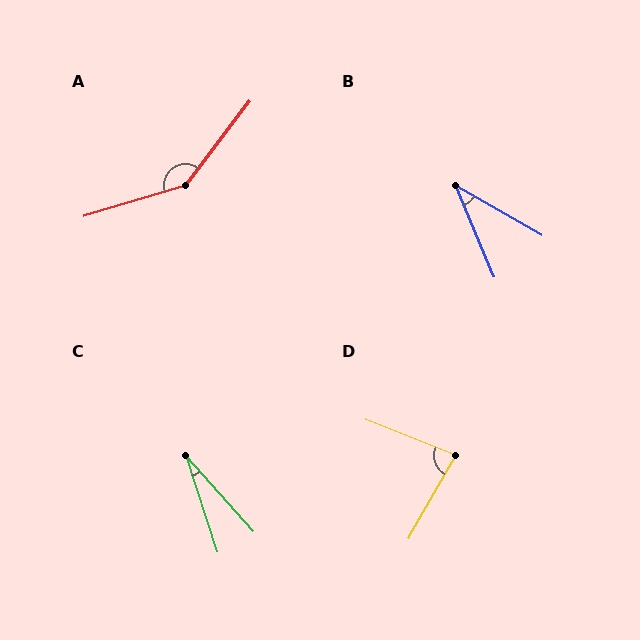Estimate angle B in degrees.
Approximately 37 degrees.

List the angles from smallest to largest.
C (24°), B (37°), D (82°), A (144°).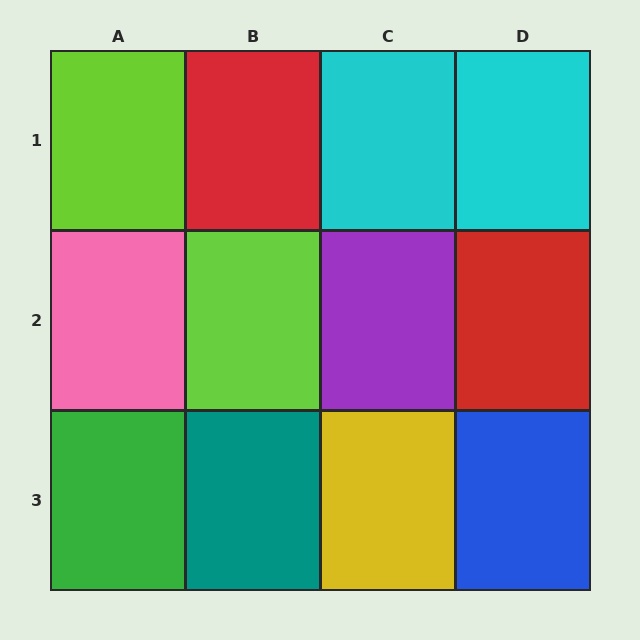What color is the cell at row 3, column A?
Green.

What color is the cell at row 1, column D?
Cyan.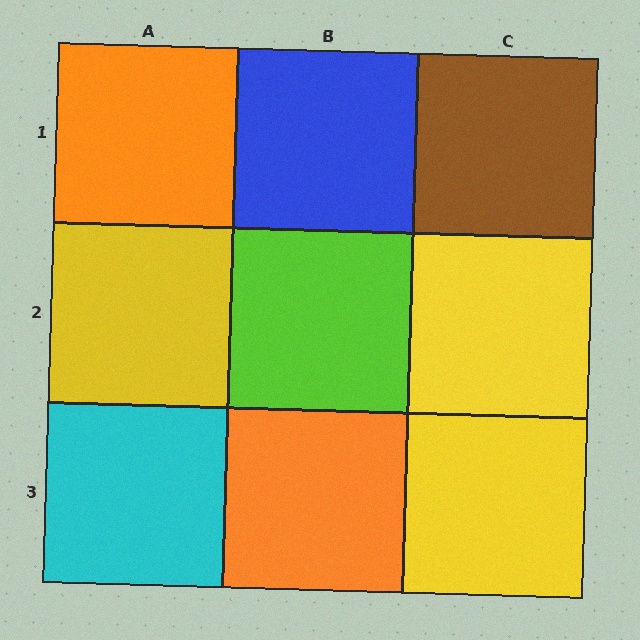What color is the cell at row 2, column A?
Yellow.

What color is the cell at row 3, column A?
Cyan.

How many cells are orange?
2 cells are orange.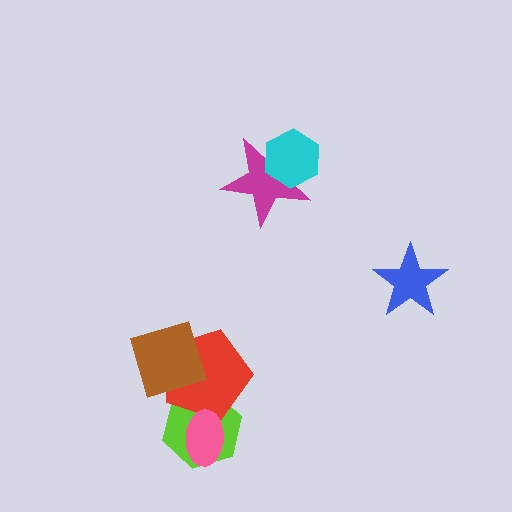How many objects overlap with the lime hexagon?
2 objects overlap with the lime hexagon.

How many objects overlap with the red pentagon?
3 objects overlap with the red pentagon.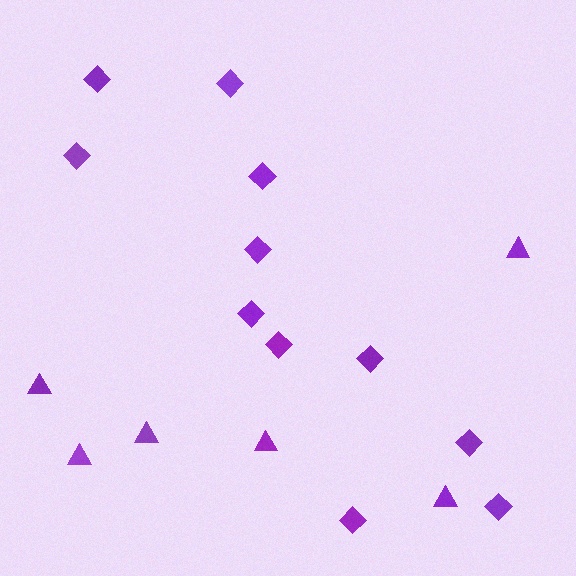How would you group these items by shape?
There are 2 groups: one group of triangles (6) and one group of diamonds (11).